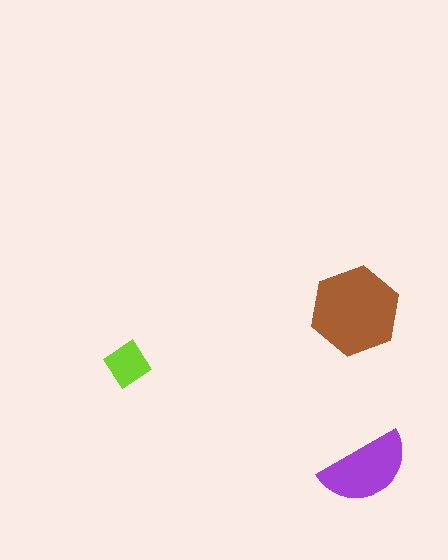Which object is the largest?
The brown hexagon.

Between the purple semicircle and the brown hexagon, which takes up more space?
The brown hexagon.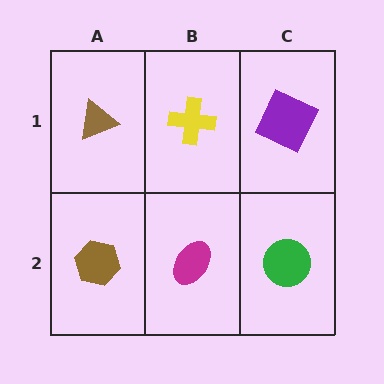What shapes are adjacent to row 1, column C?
A green circle (row 2, column C), a yellow cross (row 1, column B).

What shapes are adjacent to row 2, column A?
A brown triangle (row 1, column A), a magenta ellipse (row 2, column B).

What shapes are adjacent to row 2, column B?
A yellow cross (row 1, column B), a brown hexagon (row 2, column A), a green circle (row 2, column C).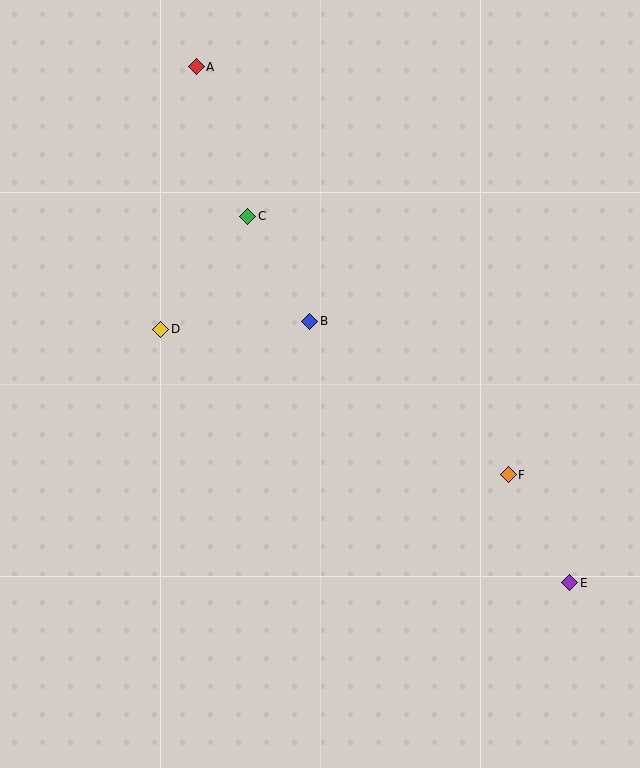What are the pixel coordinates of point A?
Point A is at (196, 67).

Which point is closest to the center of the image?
Point B at (310, 321) is closest to the center.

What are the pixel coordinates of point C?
Point C is at (248, 217).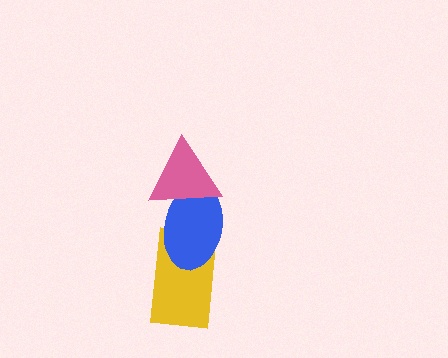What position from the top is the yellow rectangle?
The yellow rectangle is 3rd from the top.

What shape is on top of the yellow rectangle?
The blue ellipse is on top of the yellow rectangle.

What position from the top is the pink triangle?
The pink triangle is 1st from the top.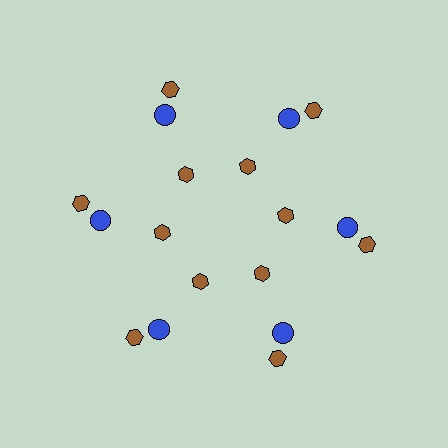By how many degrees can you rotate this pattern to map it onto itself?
The pattern maps onto itself every 60 degrees of rotation.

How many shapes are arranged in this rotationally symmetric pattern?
There are 18 shapes, arranged in 6 groups of 3.